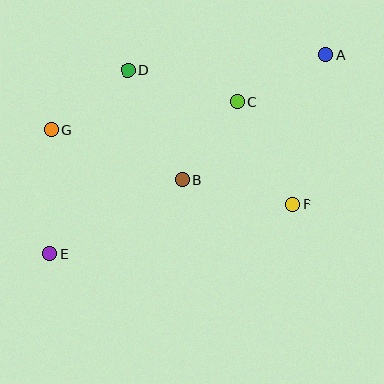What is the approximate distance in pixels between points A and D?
The distance between A and D is approximately 198 pixels.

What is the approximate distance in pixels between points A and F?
The distance between A and F is approximately 153 pixels.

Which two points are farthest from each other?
Points A and E are farthest from each other.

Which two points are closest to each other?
Points B and C are closest to each other.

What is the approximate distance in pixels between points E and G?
The distance between E and G is approximately 124 pixels.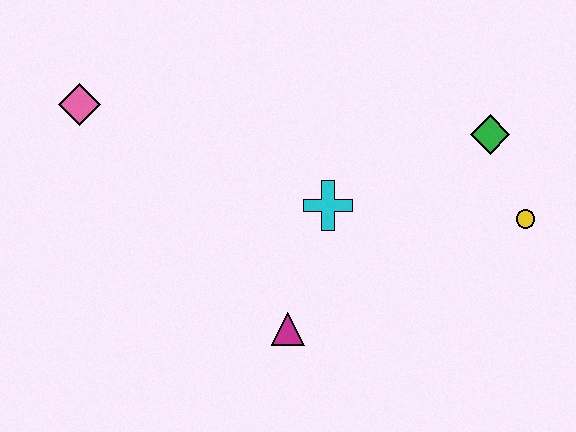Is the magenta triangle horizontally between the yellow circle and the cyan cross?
No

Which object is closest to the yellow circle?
The green diamond is closest to the yellow circle.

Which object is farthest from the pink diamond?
The yellow circle is farthest from the pink diamond.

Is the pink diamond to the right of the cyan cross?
No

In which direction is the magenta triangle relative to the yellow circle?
The magenta triangle is to the left of the yellow circle.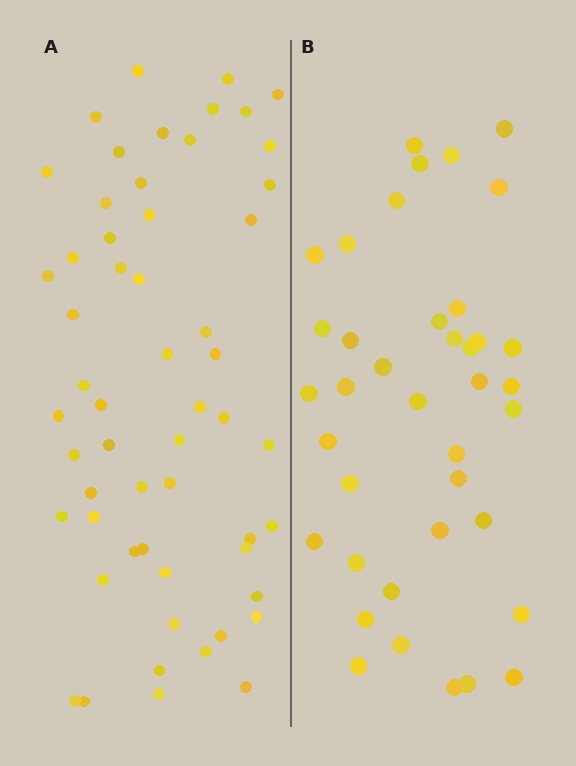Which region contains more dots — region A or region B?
Region A (the left region) has more dots.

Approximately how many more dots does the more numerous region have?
Region A has approximately 15 more dots than region B.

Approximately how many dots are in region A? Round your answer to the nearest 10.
About 60 dots. (The exact count is 56, which rounds to 60.)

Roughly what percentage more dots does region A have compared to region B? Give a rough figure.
About 45% more.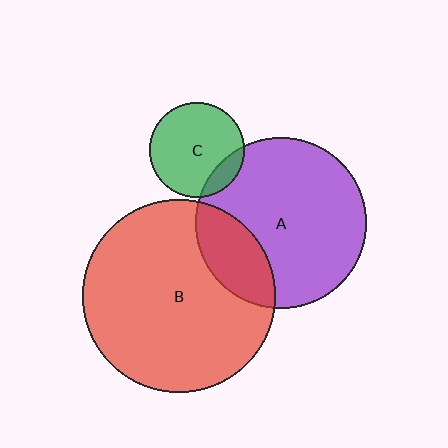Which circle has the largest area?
Circle B (red).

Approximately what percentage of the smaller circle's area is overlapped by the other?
Approximately 20%.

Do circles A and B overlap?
Yes.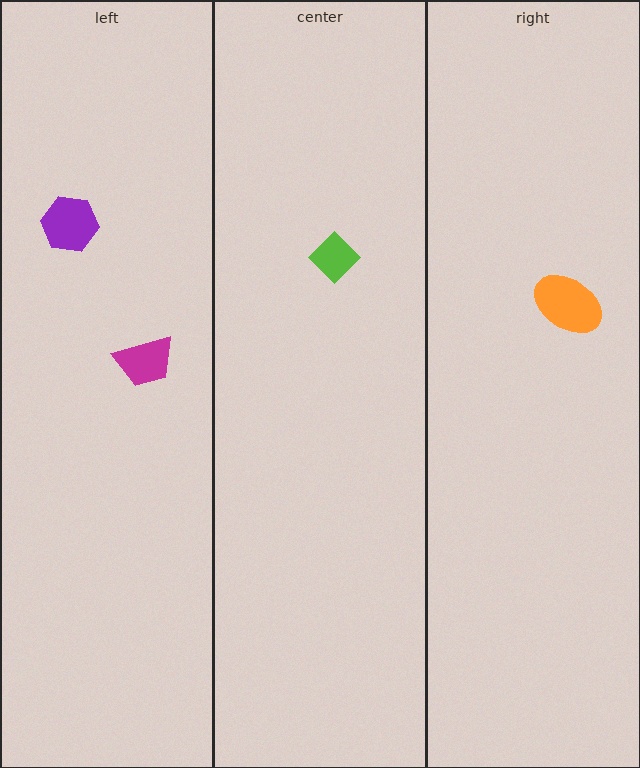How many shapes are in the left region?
2.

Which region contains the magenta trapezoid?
The left region.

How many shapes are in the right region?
1.